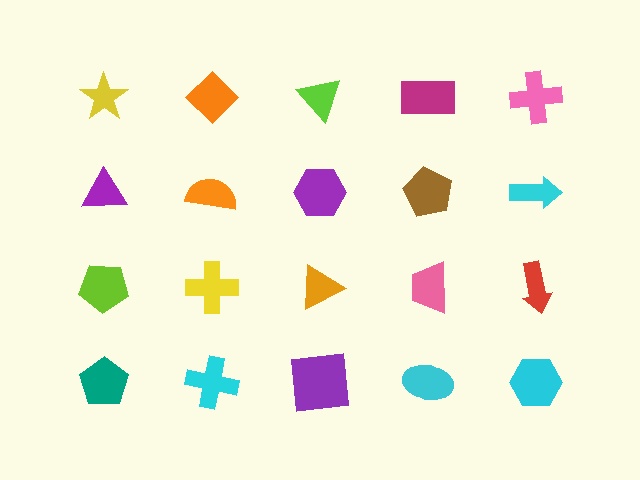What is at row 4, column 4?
A cyan ellipse.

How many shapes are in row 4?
5 shapes.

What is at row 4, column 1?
A teal pentagon.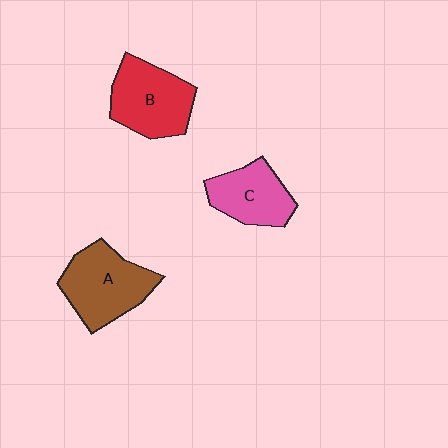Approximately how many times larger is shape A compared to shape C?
Approximately 1.3 times.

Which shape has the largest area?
Shape A (brown).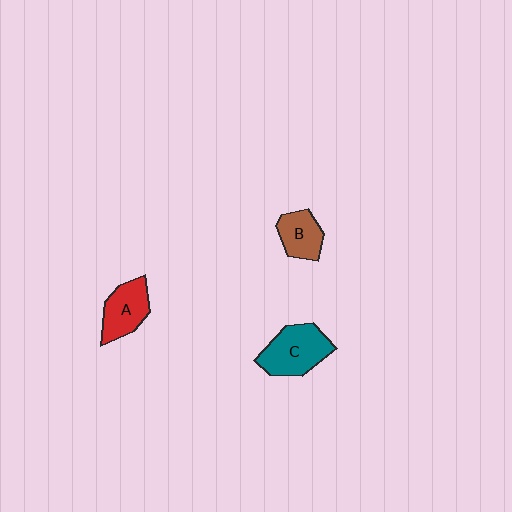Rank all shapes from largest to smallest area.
From largest to smallest: C (teal), A (red), B (brown).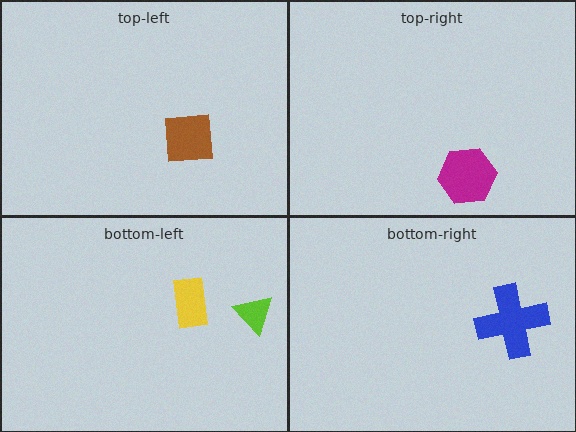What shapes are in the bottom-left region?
The lime triangle, the yellow rectangle.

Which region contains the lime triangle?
The bottom-left region.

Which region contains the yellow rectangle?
The bottom-left region.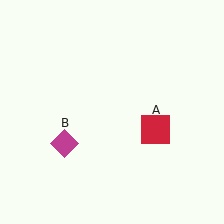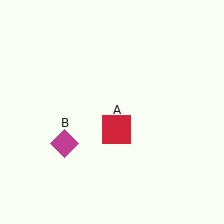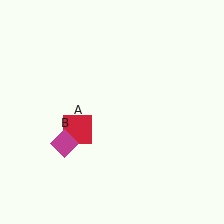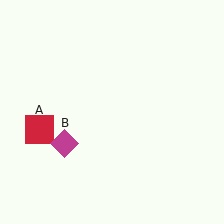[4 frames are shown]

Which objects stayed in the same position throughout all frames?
Magenta diamond (object B) remained stationary.